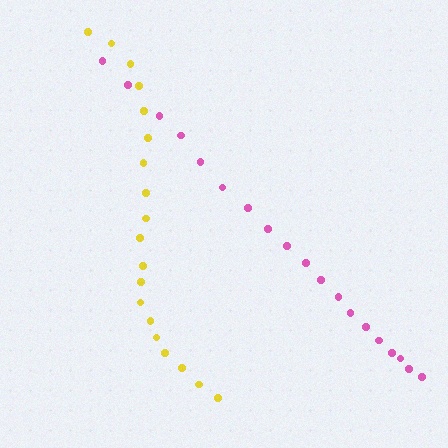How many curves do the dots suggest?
There are 2 distinct paths.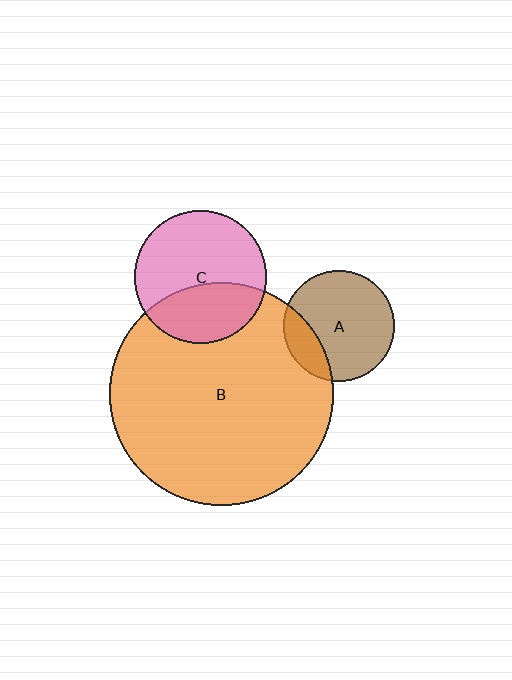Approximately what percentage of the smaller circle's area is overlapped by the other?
Approximately 20%.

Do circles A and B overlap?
Yes.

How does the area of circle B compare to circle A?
Approximately 4.0 times.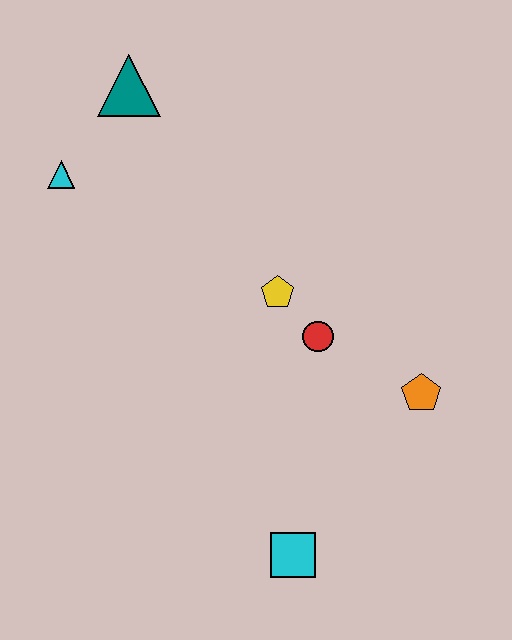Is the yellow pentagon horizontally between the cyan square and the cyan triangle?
Yes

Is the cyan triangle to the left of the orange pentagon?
Yes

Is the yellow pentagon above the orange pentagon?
Yes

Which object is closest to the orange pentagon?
The red circle is closest to the orange pentagon.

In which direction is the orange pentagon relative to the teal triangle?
The orange pentagon is below the teal triangle.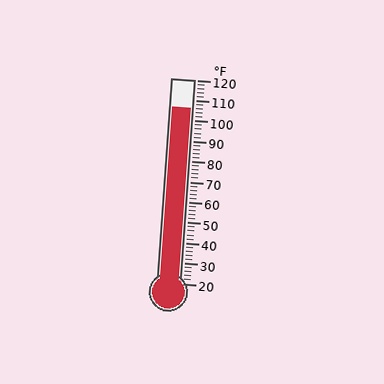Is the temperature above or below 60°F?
The temperature is above 60°F.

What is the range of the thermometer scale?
The thermometer scale ranges from 20°F to 120°F.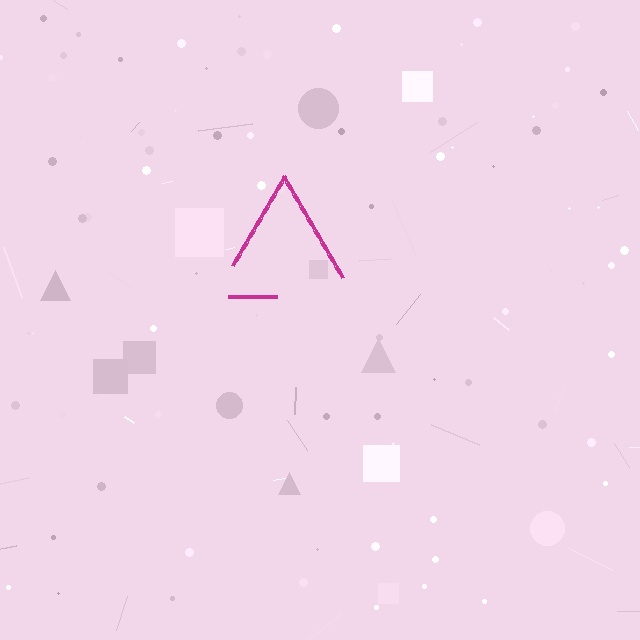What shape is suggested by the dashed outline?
The dashed outline suggests a triangle.